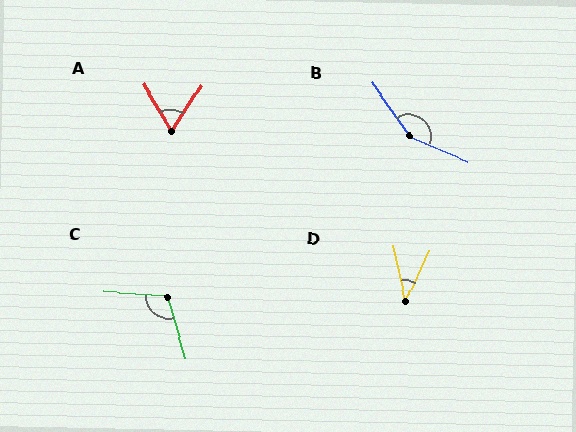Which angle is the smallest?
D, at approximately 37 degrees.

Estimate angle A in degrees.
Approximately 65 degrees.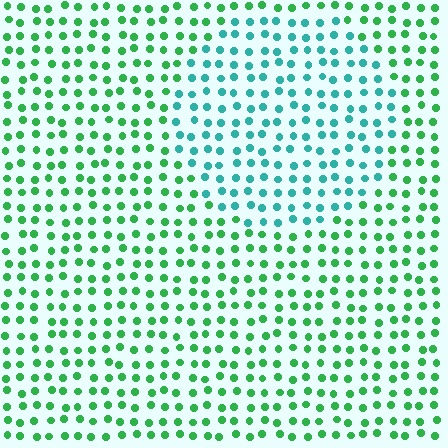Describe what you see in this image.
The image is filled with small green elements in a uniform arrangement. A circle-shaped region is visible where the elements are tinted to a slightly different hue, forming a subtle color boundary.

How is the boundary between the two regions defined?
The boundary is defined purely by a slight shift in hue (about 42 degrees). Spacing, size, and orientation are identical on both sides.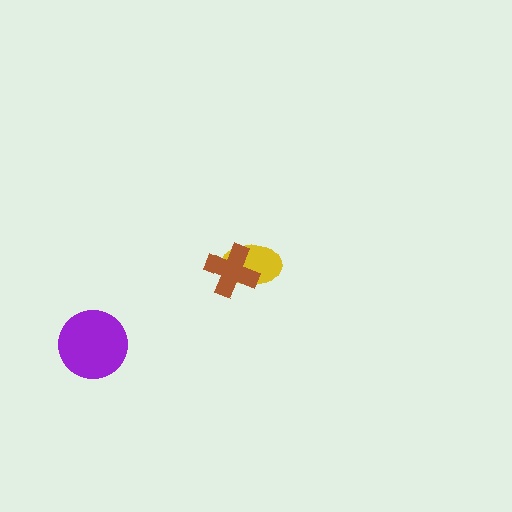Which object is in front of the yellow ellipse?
The brown cross is in front of the yellow ellipse.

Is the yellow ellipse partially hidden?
Yes, it is partially covered by another shape.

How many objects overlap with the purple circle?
0 objects overlap with the purple circle.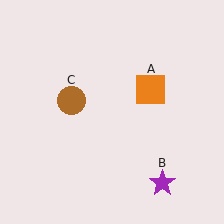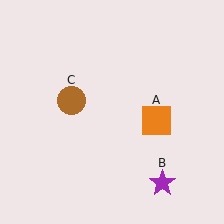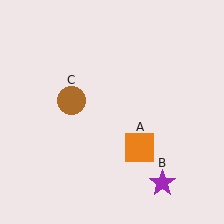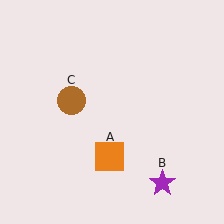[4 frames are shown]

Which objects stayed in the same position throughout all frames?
Purple star (object B) and brown circle (object C) remained stationary.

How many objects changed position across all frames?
1 object changed position: orange square (object A).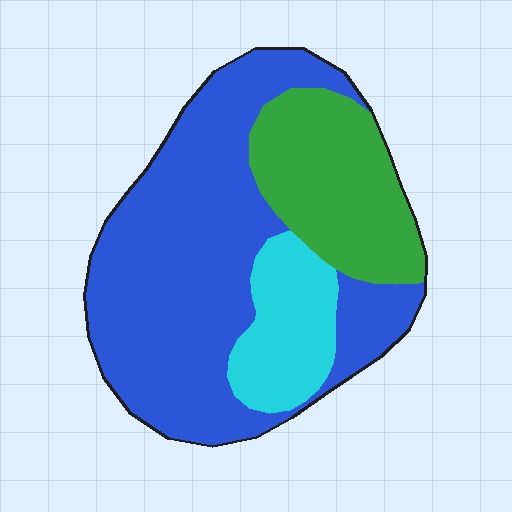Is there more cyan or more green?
Green.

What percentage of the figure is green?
Green covers roughly 25% of the figure.